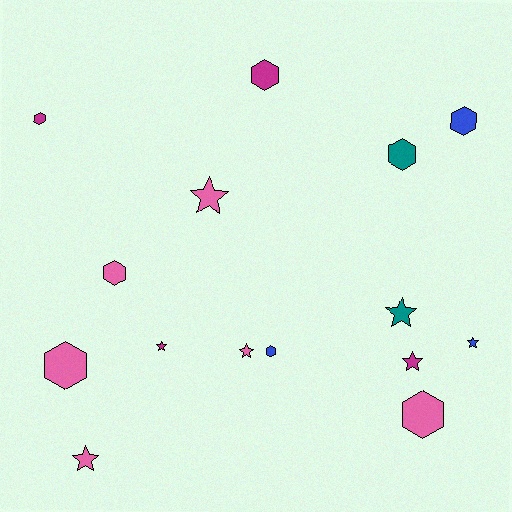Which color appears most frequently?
Pink, with 6 objects.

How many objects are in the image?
There are 15 objects.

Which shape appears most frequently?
Hexagon, with 8 objects.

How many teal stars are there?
There is 1 teal star.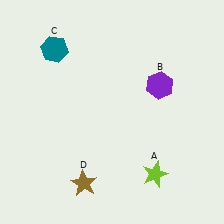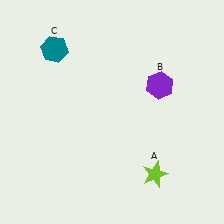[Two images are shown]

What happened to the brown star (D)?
The brown star (D) was removed in Image 2. It was in the bottom-left area of Image 1.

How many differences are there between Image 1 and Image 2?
There is 1 difference between the two images.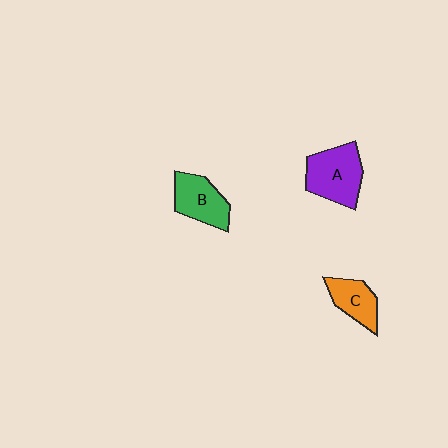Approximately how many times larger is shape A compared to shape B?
Approximately 1.2 times.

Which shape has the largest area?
Shape A (purple).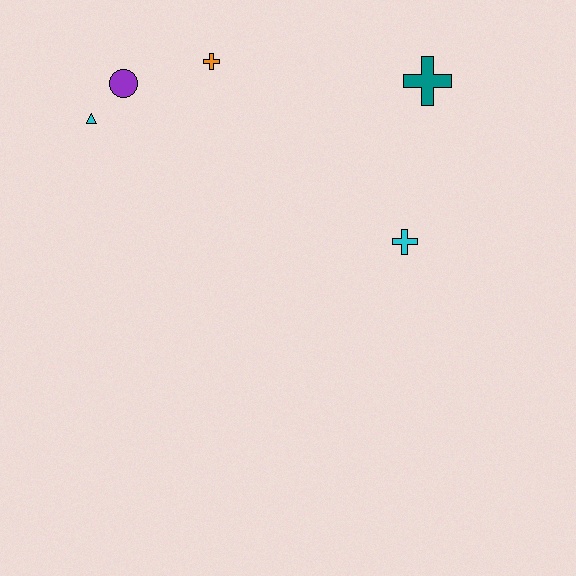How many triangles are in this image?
There is 1 triangle.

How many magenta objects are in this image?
There are no magenta objects.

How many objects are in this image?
There are 5 objects.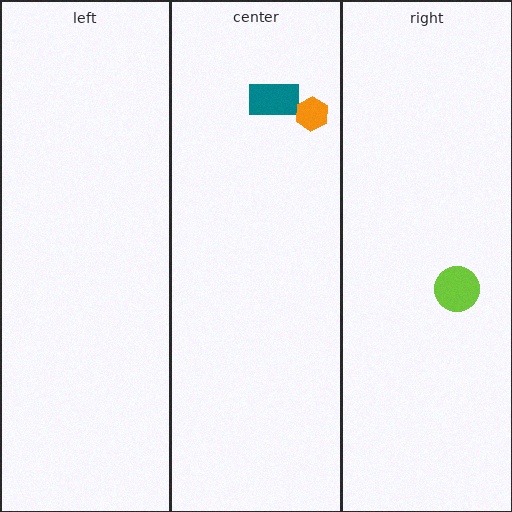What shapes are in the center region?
The teal rectangle, the orange hexagon.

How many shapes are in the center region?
2.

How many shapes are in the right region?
1.